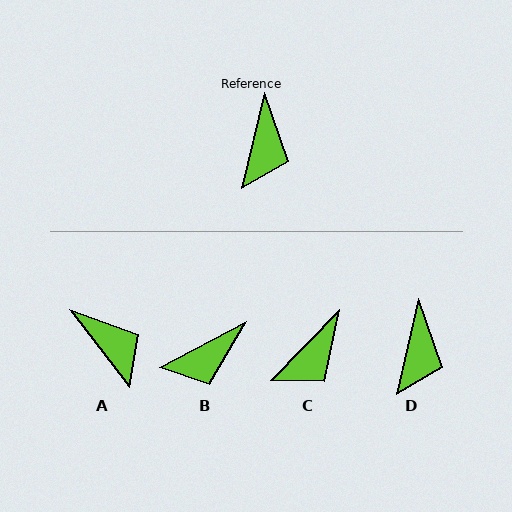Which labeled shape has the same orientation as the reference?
D.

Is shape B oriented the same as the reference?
No, it is off by about 49 degrees.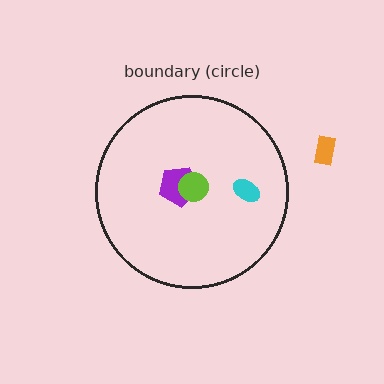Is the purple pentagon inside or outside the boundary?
Inside.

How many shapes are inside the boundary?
3 inside, 1 outside.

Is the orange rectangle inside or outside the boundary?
Outside.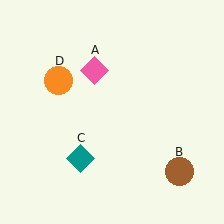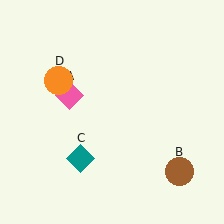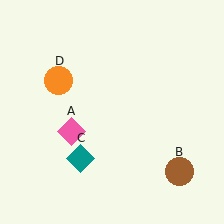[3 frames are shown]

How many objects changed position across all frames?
1 object changed position: pink diamond (object A).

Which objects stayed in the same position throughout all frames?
Brown circle (object B) and teal diamond (object C) and orange circle (object D) remained stationary.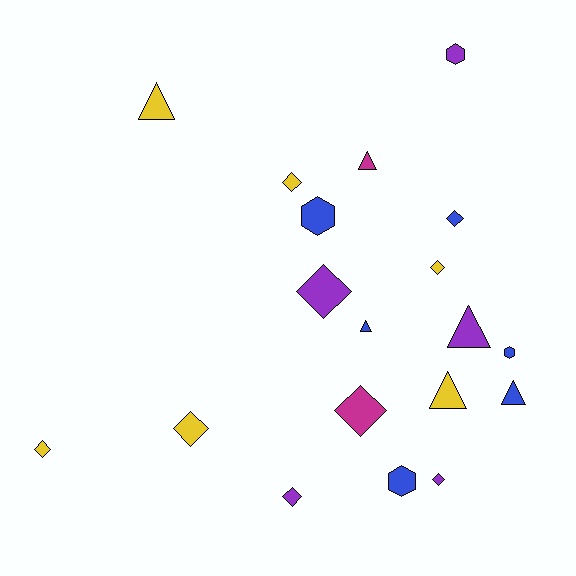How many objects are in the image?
There are 19 objects.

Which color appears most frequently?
Yellow, with 6 objects.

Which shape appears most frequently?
Diamond, with 9 objects.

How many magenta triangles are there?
There is 1 magenta triangle.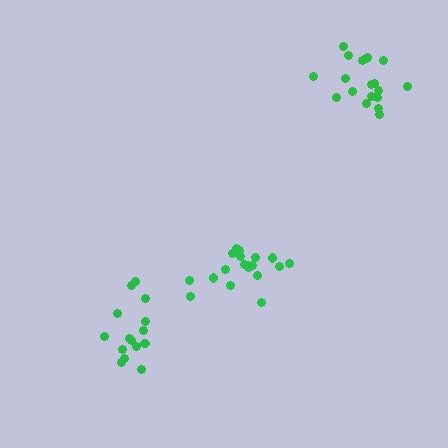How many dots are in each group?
Group 1: 15 dots, Group 2: 19 dots, Group 3: 19 dots (53 total).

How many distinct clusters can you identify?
There are 3 distinct clusters.